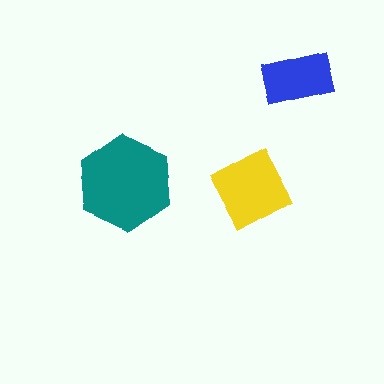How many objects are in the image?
There are 3 objects in the image.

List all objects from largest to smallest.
The teal hexagon, the yellow square, the blue rectangle.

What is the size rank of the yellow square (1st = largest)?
2nd.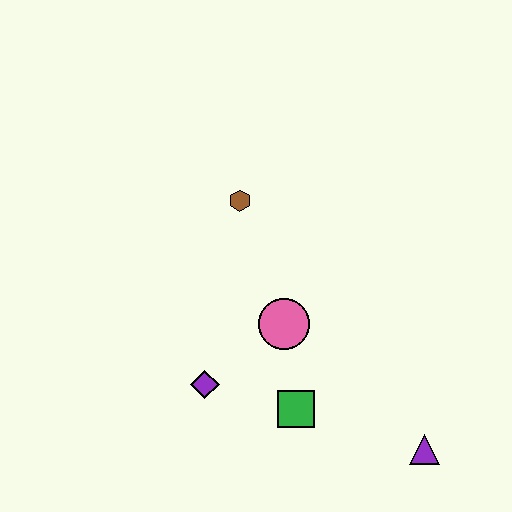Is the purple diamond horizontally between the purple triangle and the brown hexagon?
No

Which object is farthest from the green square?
The brown hexagon is farthest from the green square.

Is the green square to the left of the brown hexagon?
No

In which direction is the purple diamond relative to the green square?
The purple diamond is to the left of the green square.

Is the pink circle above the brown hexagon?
No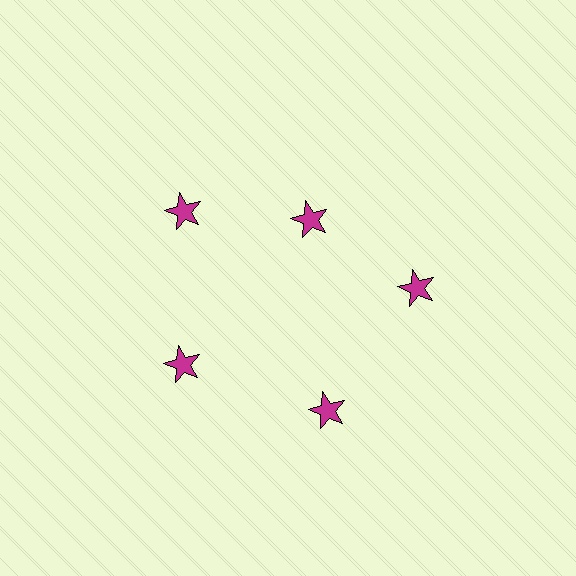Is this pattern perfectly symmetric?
No. The 5 magenta stars are arranged in a ring, but one element near the 1 o'clock position is pulled inward toward the center, breaking the 5-fold rotational symmetry.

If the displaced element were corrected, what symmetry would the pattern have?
It would have 5-fold rotational symmetry — the pattern would map onto itself every 72 degrees.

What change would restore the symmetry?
The symmetry would be restored by moving it outward, back onto the ring so that all 5 stars sit at equal angles and equal distance from the center.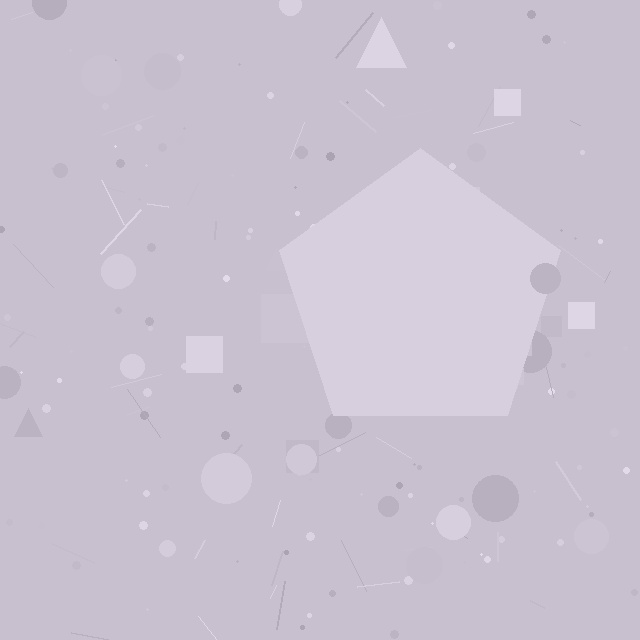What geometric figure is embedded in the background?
A pentagon is embedded in the background.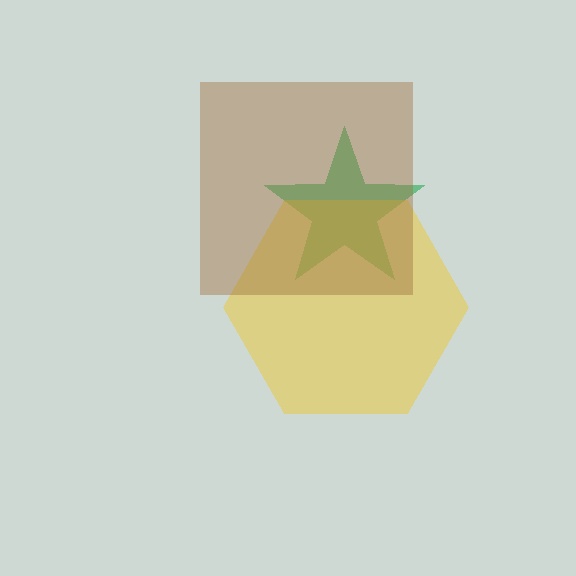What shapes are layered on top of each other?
The layered shapes are: a green star, a yellow hexagon, a brown square.